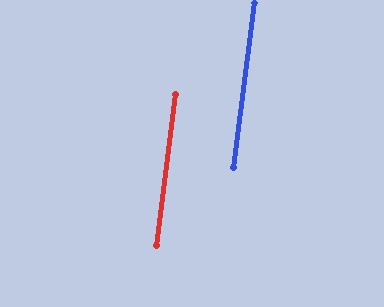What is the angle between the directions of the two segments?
Approximately 0 degrees.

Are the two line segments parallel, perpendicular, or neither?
Parallel — their directions differ by only 0.0°.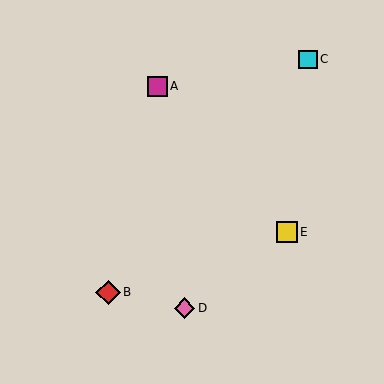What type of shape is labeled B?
Shape B is a red diamond.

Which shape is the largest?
The red diamond (labeled B) is the largest.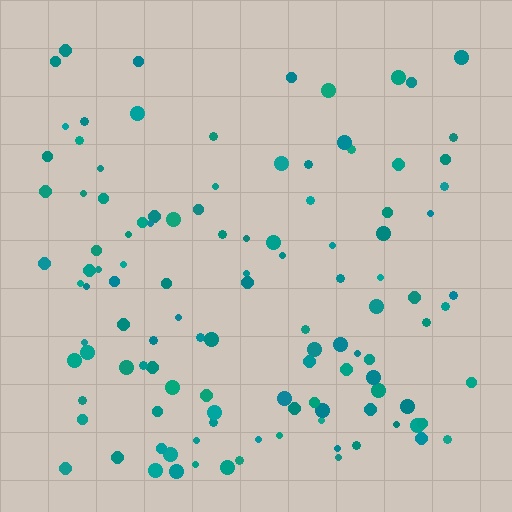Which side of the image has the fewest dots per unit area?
The top.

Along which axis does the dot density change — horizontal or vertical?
Vertical.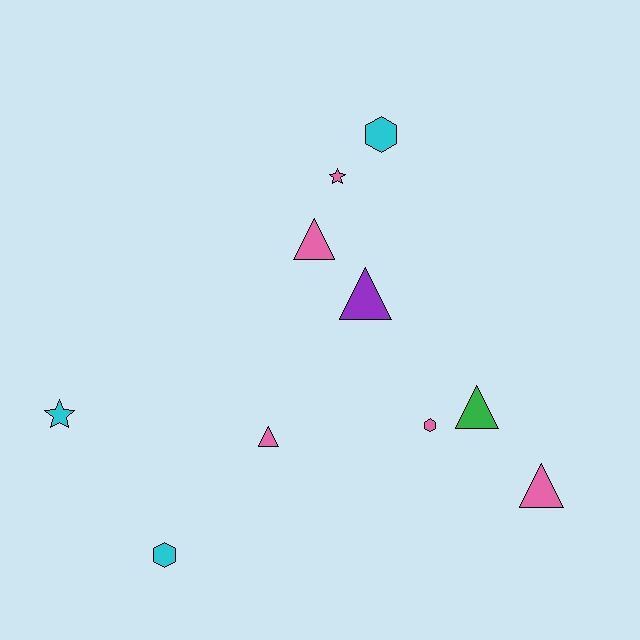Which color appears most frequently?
Pink, with 5 objects.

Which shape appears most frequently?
Triangle, with 5 objects.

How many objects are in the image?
There are 10 objects.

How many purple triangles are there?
There is 1 purple triangle.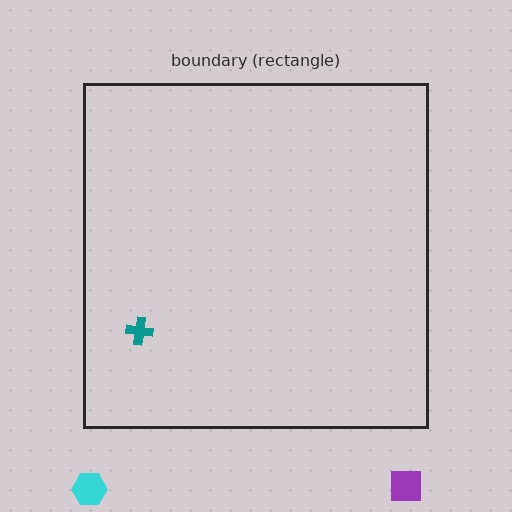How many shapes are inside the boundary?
1 inside, 2 outside.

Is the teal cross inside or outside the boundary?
Inside.